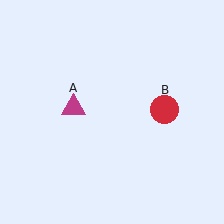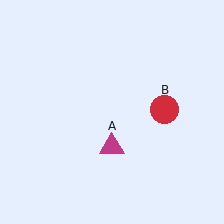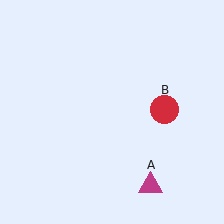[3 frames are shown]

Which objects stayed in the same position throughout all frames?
Red circle (object B) remained stationary.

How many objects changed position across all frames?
1 object changed position: magenta triangle (object A).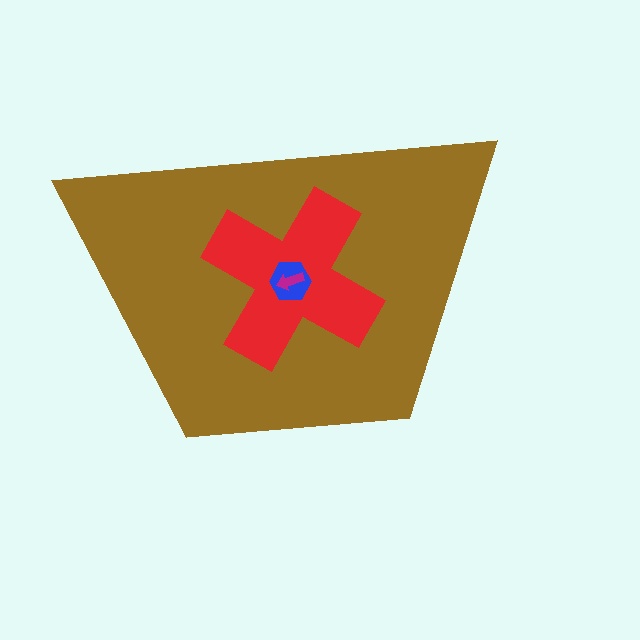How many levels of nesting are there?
4.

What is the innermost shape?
The magenta arrow.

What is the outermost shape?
The brown trapezoid.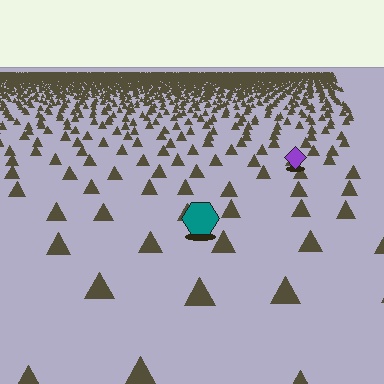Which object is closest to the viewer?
The teal hexagon is closest. The texture marks near it are larger and more spread out.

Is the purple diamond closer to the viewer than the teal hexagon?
No. The teal hexagon is closer — you can tell from the texture gradient: the ground texture is coarser near it.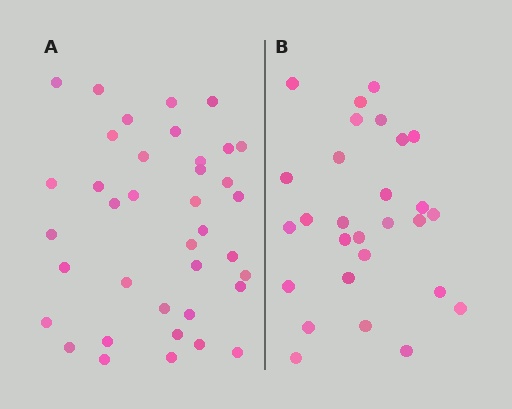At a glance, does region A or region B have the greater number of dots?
Region A (the left region) has more dots.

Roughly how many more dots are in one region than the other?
Region A has roughly 10 or so more dots than region B.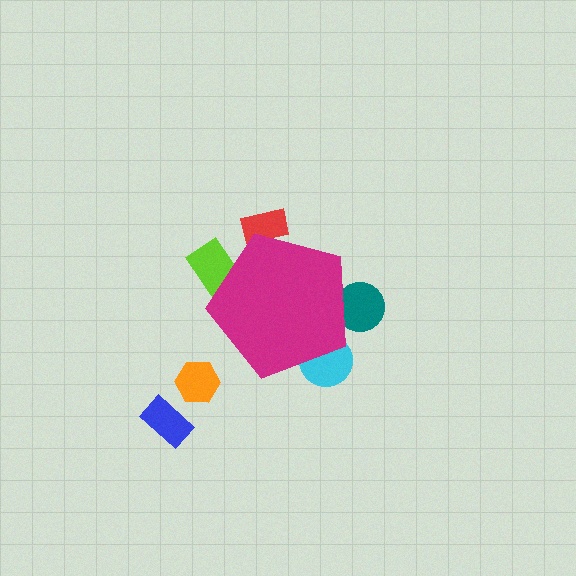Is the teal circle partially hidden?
Yes, the teal circle is partially hidden behind the magenta pentagon.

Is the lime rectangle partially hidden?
Yes, the lime rectangle is partially hidden behind the magenta pentagon.